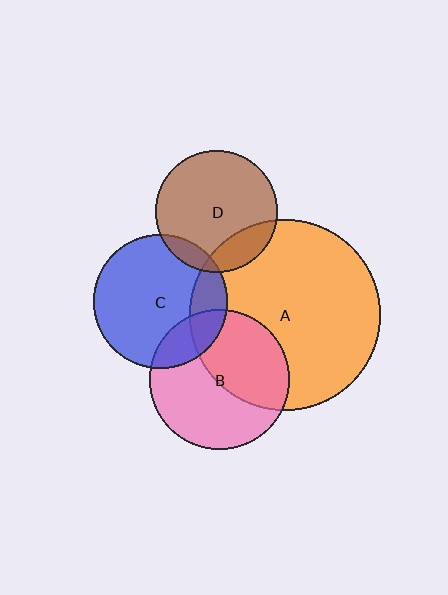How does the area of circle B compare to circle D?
Approximately 1.3 times.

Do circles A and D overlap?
Yes.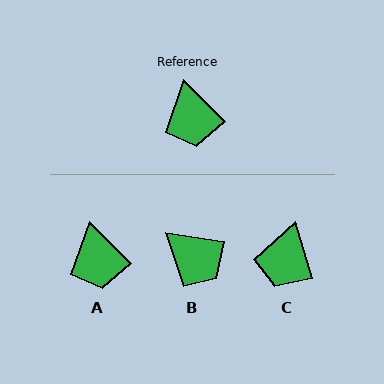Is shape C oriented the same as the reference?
No, it is off by about 28 degrees.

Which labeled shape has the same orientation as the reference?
A.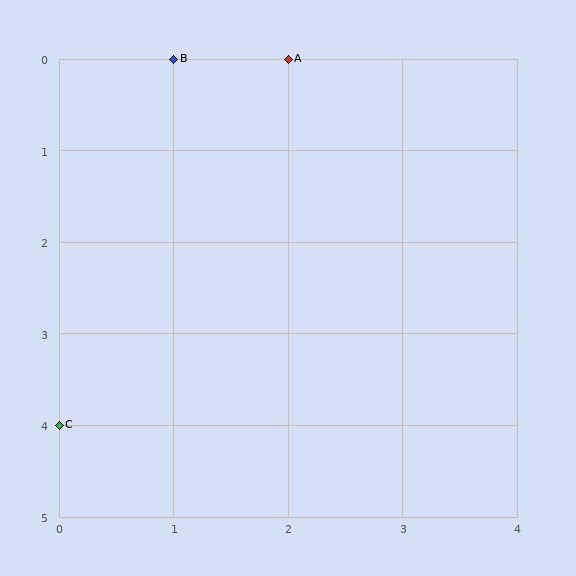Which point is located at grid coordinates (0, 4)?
Point C is at (0, 4).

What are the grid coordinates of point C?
Point C is at grid coordinates (0, 4).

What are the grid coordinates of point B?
Point B is at grid coordinates (1, 0).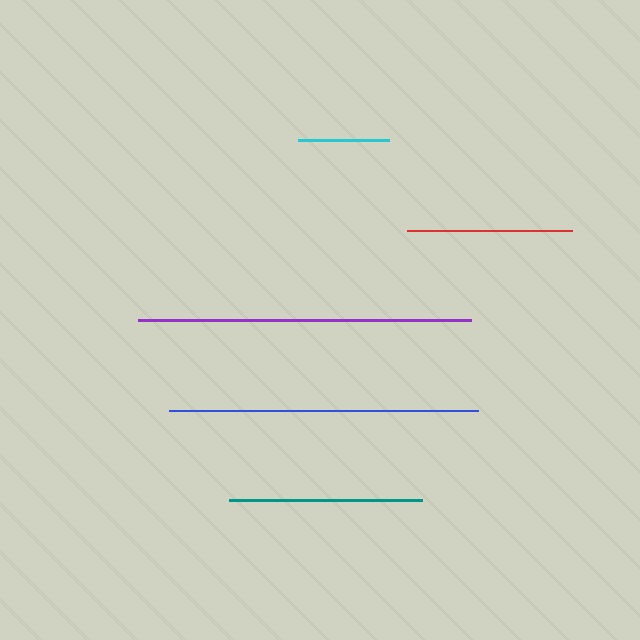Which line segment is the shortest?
The cyan line is the shortest at approximately 91 pixels.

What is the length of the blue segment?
The blue segment is approximately 308 pixels long.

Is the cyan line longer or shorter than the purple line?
The purple line is longer than the cyan line.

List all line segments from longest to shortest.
From longest to shortest: purple, blue, teal, red, cyan.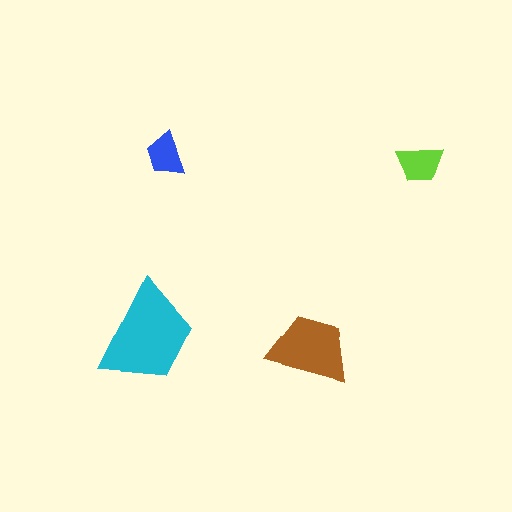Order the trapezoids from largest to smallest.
the cyan one, the brown one, the lime one, the blue one.